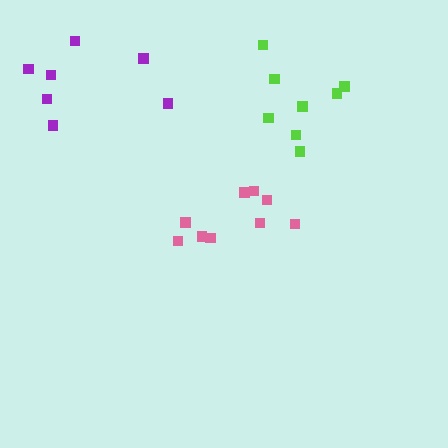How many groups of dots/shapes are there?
There are 3 groups.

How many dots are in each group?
Group 1: 9 dots, Group 2: 8 dots, Group 3: 7 dots (24 total).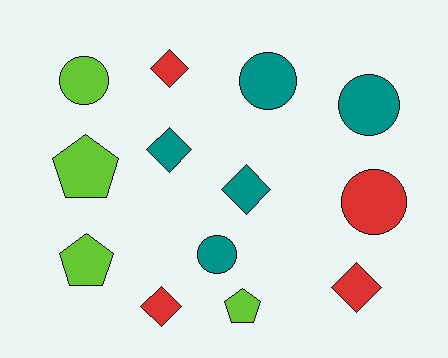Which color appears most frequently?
Teal, with 5 objects.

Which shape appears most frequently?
Diamond, with 5 objects.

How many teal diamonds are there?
There are 2 teal diamonds.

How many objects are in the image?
There are 13 objects.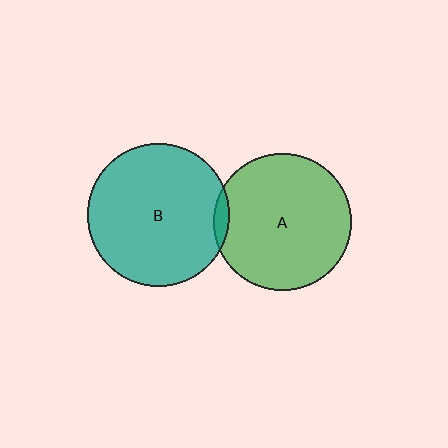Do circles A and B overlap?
Yes.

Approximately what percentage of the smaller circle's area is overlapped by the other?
Approximately 5%.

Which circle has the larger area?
Circle B (teal).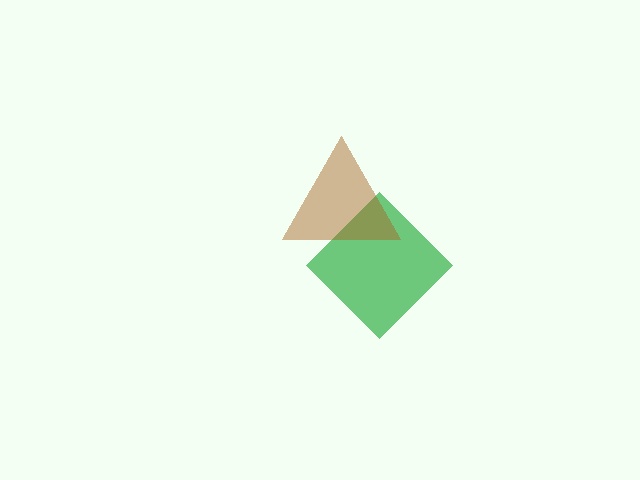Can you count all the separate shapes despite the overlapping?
Yes, there are 2 separate shapes.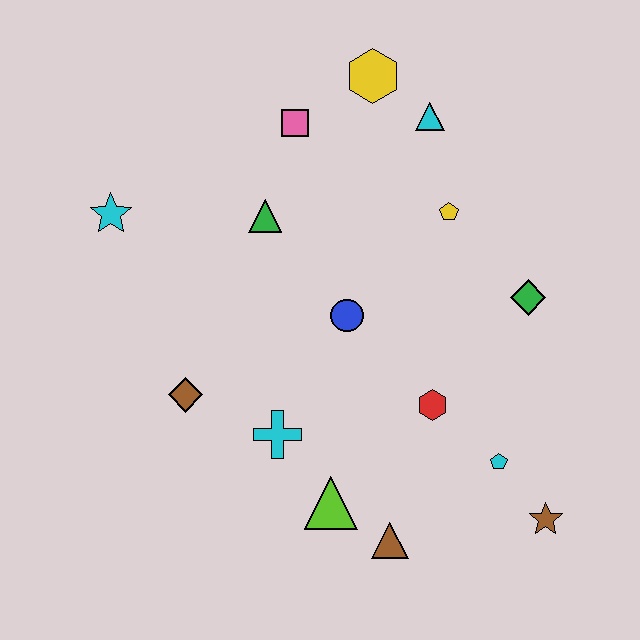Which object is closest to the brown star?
The cyan pentagon is closest to the brown star.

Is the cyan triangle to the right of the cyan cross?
Yes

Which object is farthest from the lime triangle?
The yellow hexagon is farthest from the lime triangle.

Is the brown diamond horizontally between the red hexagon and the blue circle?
No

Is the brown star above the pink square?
No